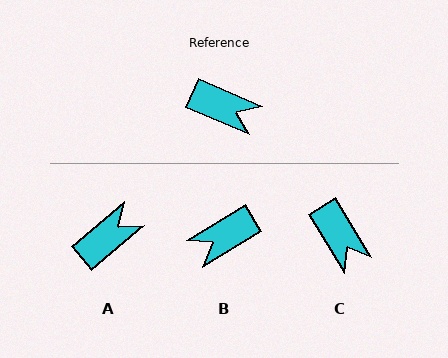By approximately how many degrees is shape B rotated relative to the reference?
Approximately 126 degrees clockwise.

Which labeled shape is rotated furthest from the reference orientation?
B, about 126 degrees away.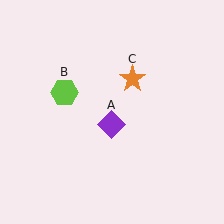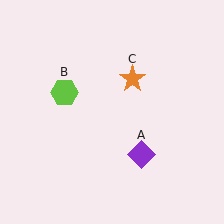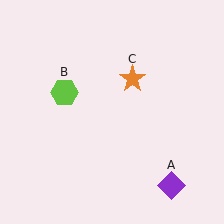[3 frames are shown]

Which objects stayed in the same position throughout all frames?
Lime hexagon (object B) and orange star (object C) remained stationary.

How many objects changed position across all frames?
1 object changed position: purple diamond (object A).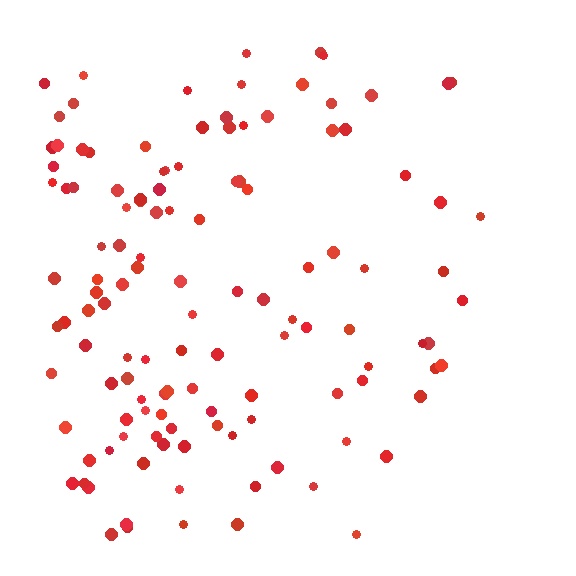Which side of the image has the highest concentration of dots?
The left.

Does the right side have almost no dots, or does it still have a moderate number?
Still a moderate number, just noticeably fewer than the left.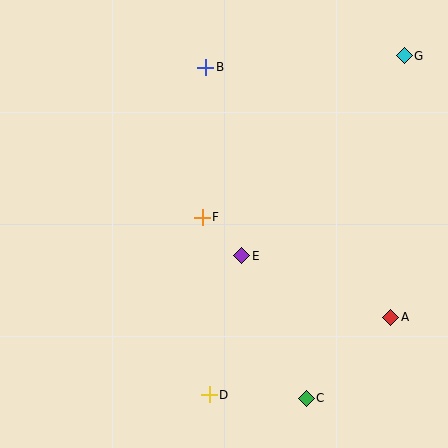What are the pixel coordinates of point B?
Point B is at (206, 67).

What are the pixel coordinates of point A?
Point A is at (391, 317).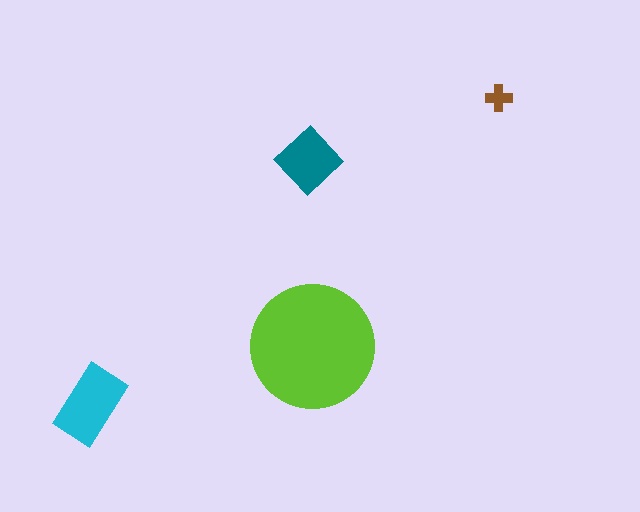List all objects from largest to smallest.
The lime circle, the cyan rectangle, the teal diamond, the brown cross.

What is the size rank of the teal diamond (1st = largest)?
3rd.